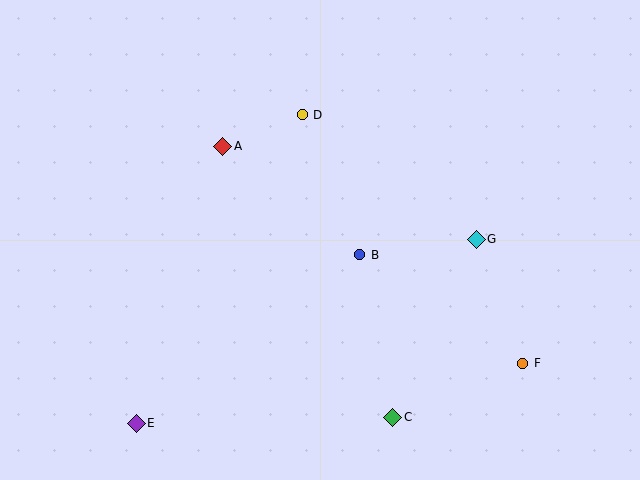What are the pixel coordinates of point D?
Point D is at (302, 115).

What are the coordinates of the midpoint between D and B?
The midpoint between D and B is at (331, 185).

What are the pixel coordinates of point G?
Point G is at (476, 239).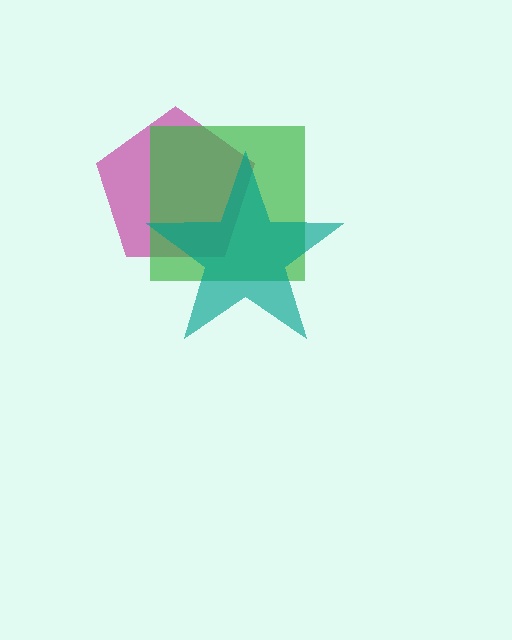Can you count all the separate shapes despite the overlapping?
Yes, there are 3 separate shapes.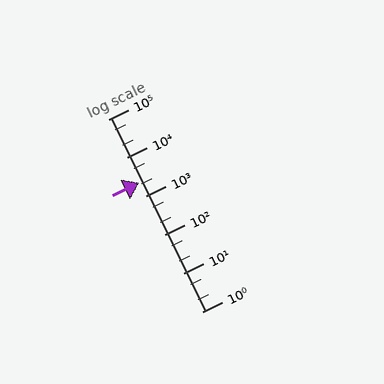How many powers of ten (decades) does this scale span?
The scale spans 5 decades, from 1 to 100000.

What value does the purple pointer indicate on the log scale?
The pointer indicates approximately 2300.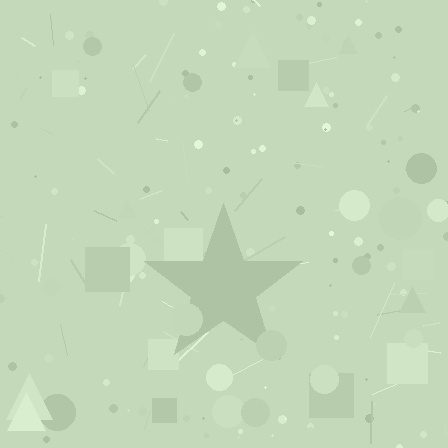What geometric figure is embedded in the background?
A star is embedded in the background.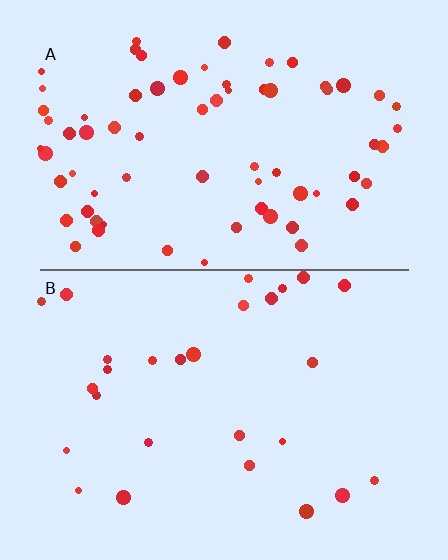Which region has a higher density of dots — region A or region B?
A (the top).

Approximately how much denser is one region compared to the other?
Approximately 2.6× — region A over region B.